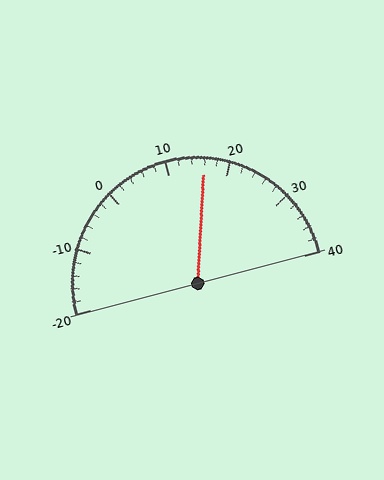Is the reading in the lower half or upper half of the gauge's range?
The reading is in the upper half of the range (-20 to 40).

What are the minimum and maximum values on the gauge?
The gauge ranges from -20 to 40.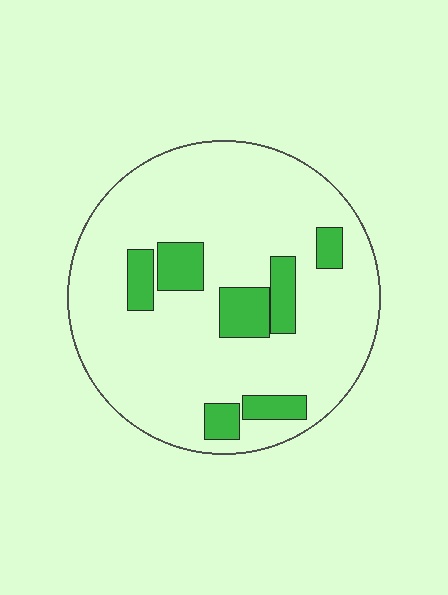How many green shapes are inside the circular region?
7.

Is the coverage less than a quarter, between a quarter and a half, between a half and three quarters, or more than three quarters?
Less than a quarter.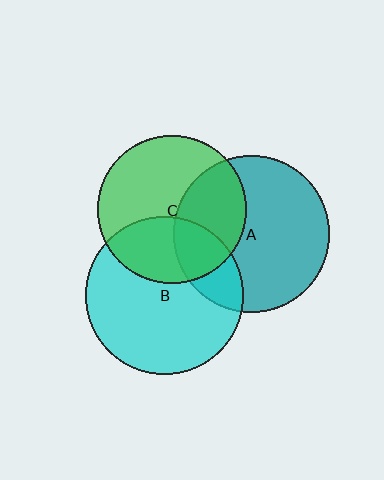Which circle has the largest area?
Circle B (cyan).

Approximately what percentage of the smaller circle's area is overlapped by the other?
Approximately 35%.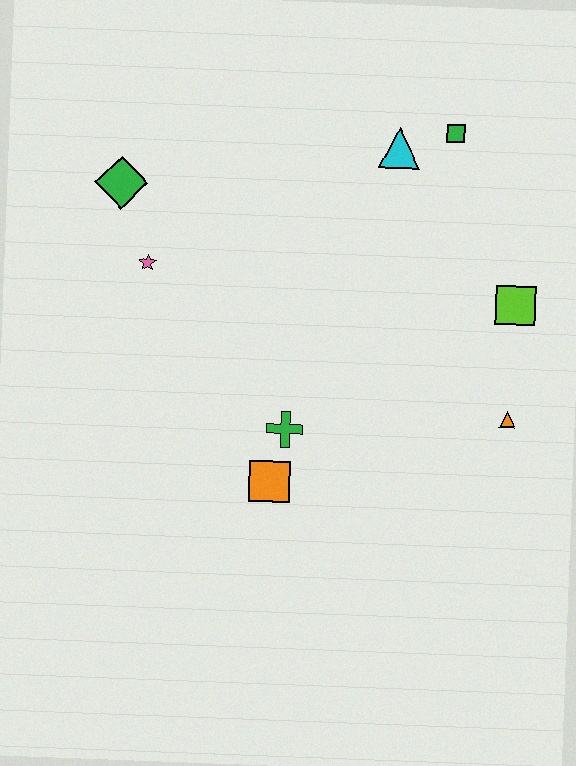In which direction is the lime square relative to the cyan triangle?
The lime square is below the cyan triangle.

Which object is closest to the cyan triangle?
The green square is closest to the cyan triangle.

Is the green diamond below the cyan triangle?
Yes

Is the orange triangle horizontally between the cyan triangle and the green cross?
No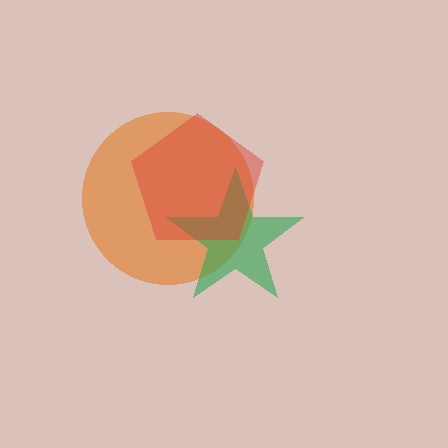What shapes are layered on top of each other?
The layered shapes are: an orange circle, a green star, a red pentagon.